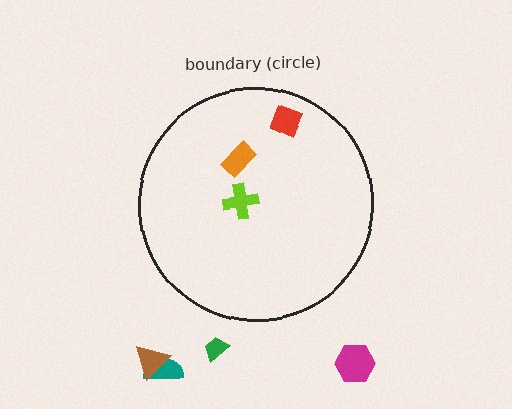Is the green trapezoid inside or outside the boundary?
Outside.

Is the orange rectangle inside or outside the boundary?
Inside.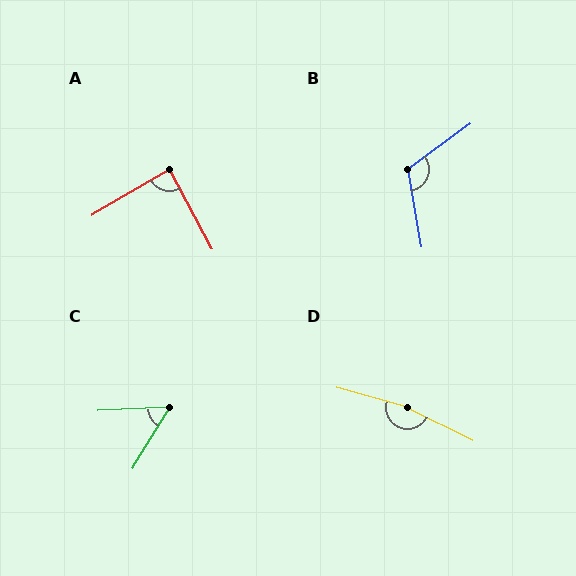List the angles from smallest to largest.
C (56°), A (88°), B (116°), D (169°).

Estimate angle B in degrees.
Approximately 116 degrees.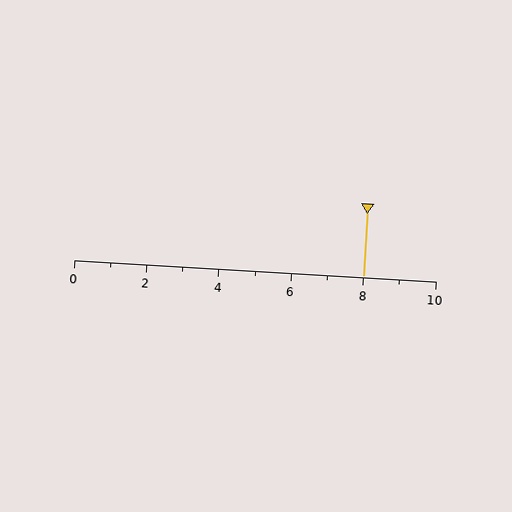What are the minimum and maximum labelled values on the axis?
The axis runs from 0 to 10.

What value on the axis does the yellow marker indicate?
The marker indicates approximately 8.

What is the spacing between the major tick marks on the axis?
The major ticks are spaced 2 apart.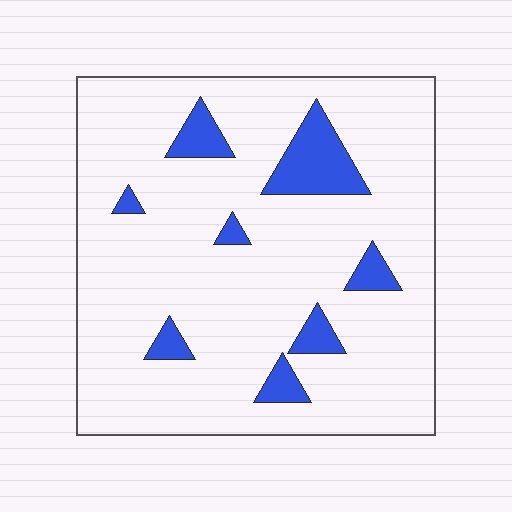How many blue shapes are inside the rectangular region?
8.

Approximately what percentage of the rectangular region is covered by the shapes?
Approximately 10%.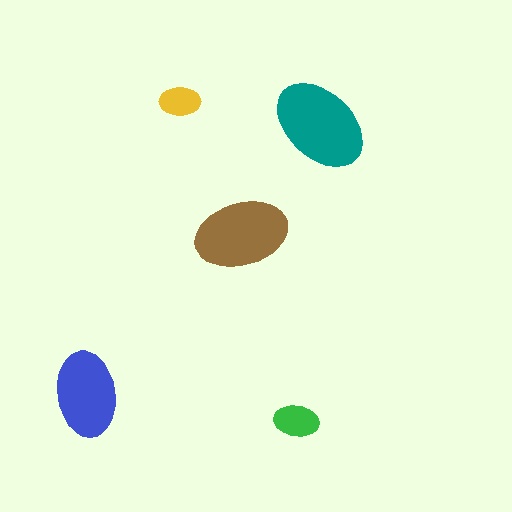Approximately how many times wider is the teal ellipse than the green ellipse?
About 2 times wider.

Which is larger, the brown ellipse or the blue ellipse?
The brown one.